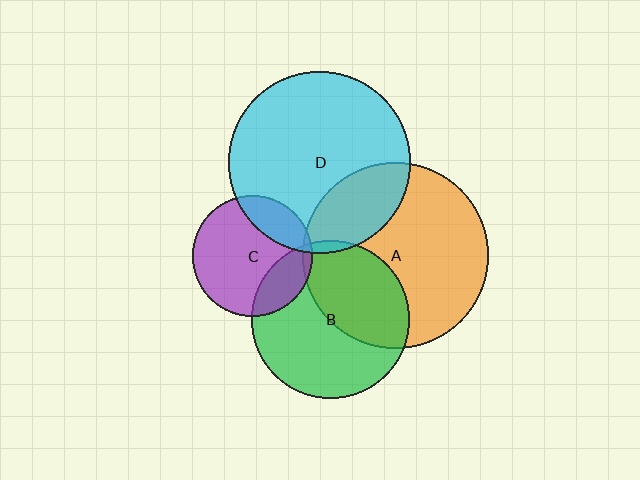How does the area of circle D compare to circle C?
Approximately 2.3 times.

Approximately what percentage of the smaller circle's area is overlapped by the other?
Approximately 20%.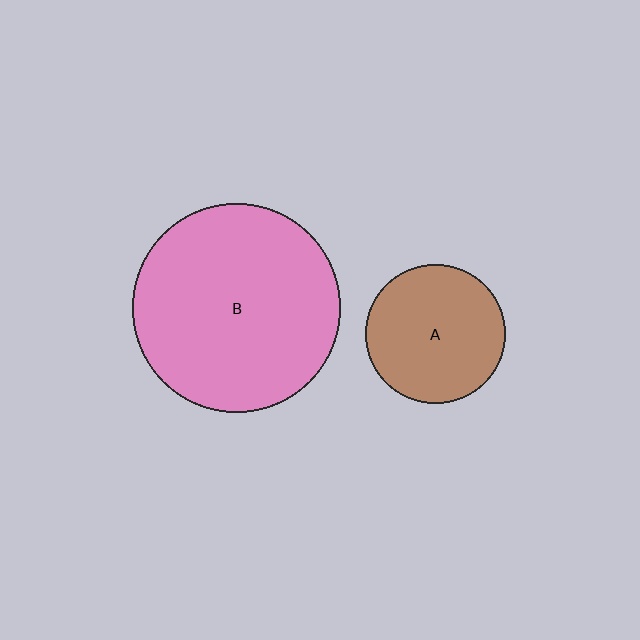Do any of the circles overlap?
No, none of the circles overlap.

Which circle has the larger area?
Circle B (pink).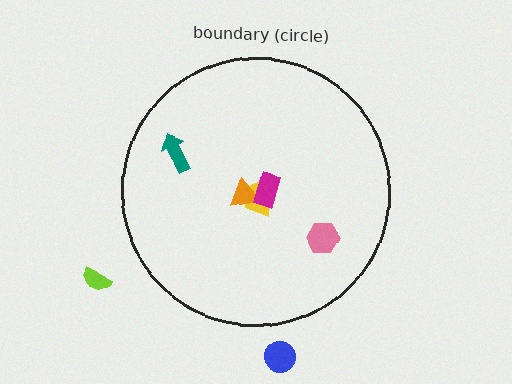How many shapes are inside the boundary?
5 inside, 2 outside.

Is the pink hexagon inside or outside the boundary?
Inside.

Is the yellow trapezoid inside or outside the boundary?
Inside.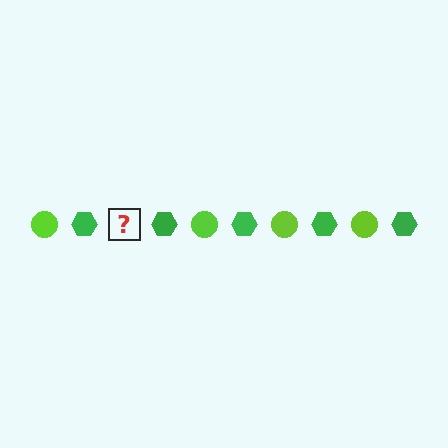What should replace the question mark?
The question mark should be replaced with a lime circle.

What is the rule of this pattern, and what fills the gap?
The rule is that the pattern alternates between lime circle and green hexagon. The gap should be filled with a lime circle.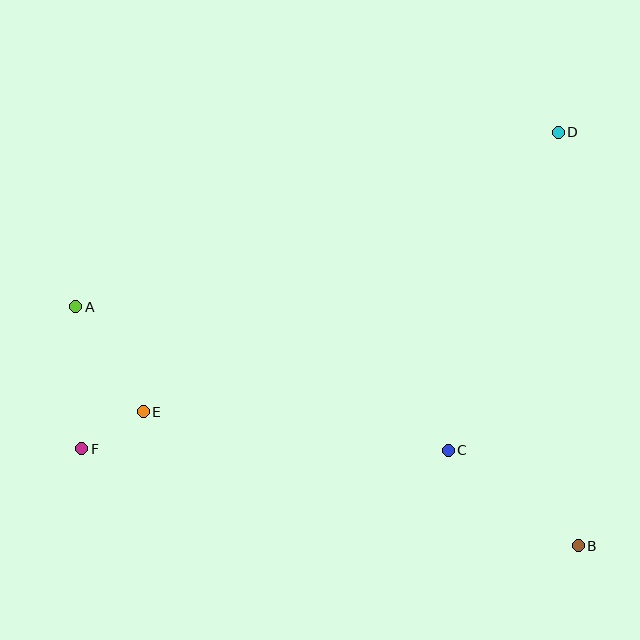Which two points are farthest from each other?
Points D and F are farthest from each other.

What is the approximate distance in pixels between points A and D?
The distance between A and D is approximately 513 pixels.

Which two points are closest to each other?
Points E and F are closest to each other.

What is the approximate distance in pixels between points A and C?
The distance between A and C is approximately 399 pixels.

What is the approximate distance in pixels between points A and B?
The distance between A and B is approximately 556 pixels.